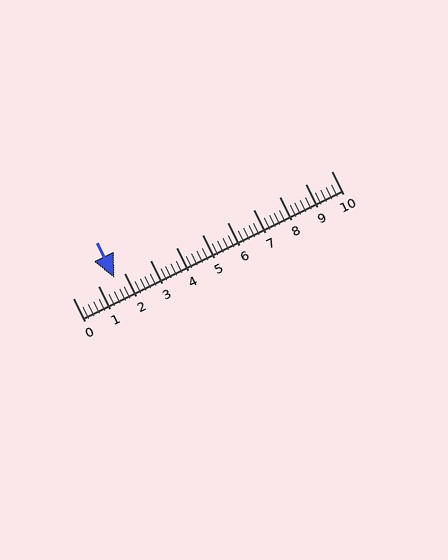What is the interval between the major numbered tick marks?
The major tick marks are spaced 1 units apart.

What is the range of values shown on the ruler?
The ruler shows values from 0 to 10.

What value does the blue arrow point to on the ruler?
The blue arrow points to approximately 1.6.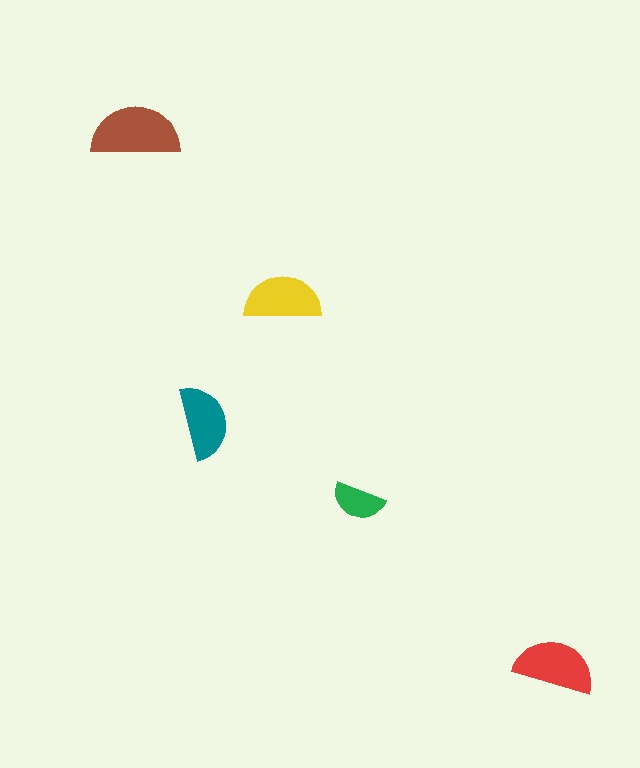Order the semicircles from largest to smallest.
the brown one, the red one, the yellow one, the teal one, the green one.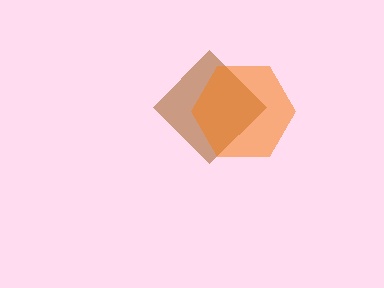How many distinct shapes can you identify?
There are 2 distinct shapes: a brown diamond, an orange hexagon.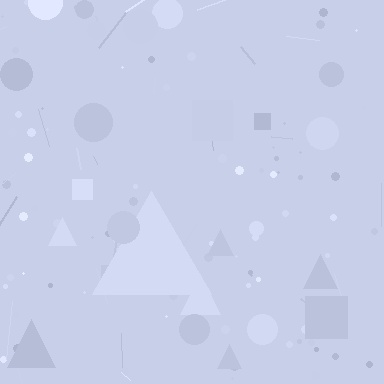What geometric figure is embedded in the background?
A triangle is embedded in the background.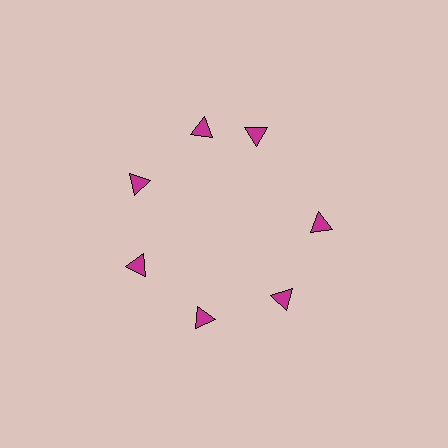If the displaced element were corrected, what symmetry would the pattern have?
It would have 7-fold rotational symmetry — the pattern would map onto itself every 51 degrees.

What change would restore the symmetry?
The symmetry would be restored by rotating it back into even spacing with its neighbors so that all 7 triangles sit at equal angles and equal distance from the center.